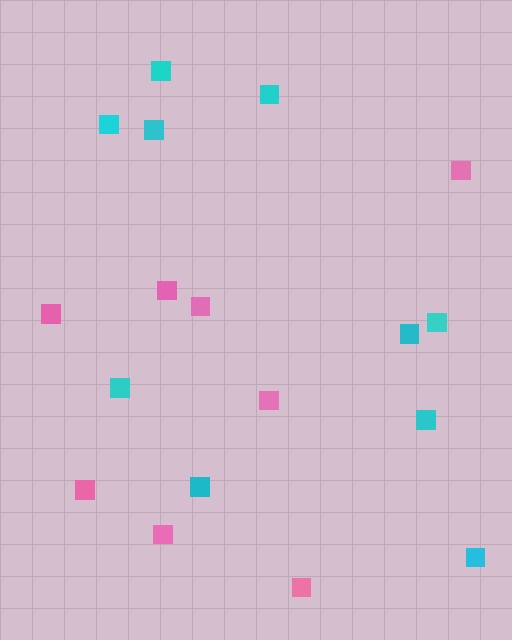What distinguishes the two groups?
There are 2 groups: one group of pink squares (8) and one group of cyan squares (10).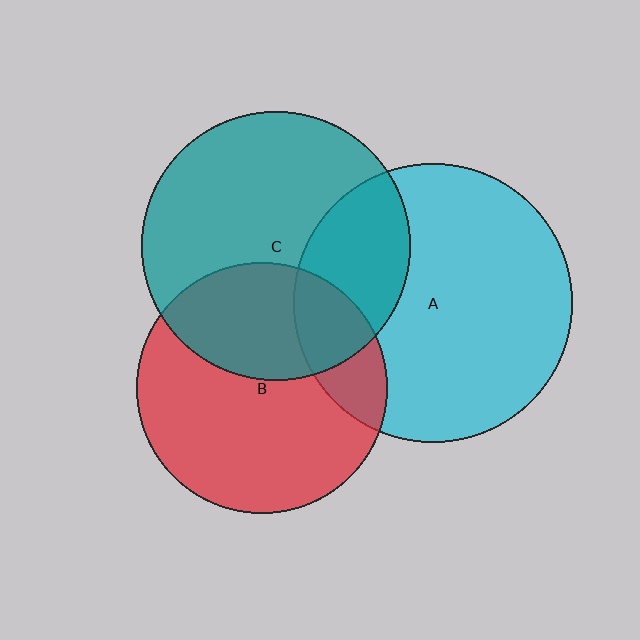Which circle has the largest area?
Circle A (cyan).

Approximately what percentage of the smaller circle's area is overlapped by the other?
Approximately 20%.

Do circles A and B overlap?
Yes.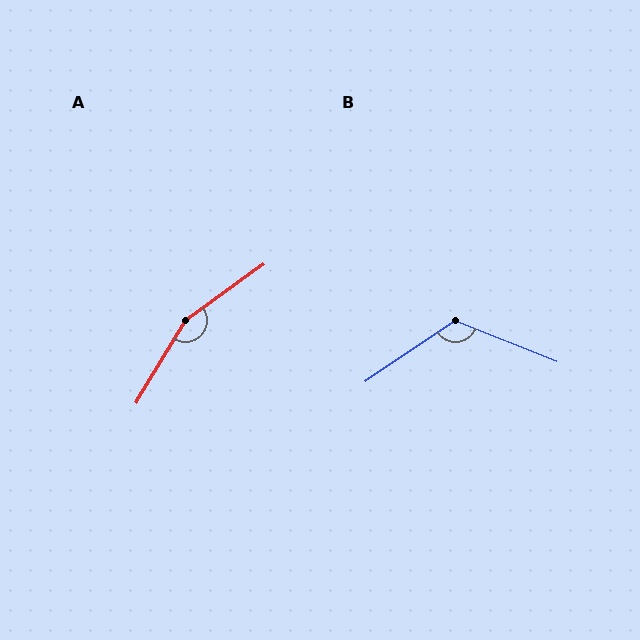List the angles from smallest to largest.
B (124°), A (157°).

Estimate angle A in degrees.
Approximately 157 degrees.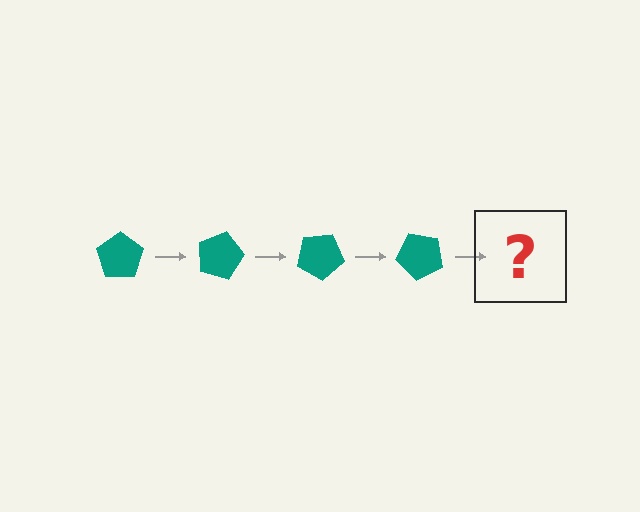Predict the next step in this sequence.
The next step is a teal pentagon rotated 60 degrees.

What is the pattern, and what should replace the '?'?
The pattern is that the pentagon rotates 15 degrees each step. The '?' should be a teal pentagon rotated 60 degrees.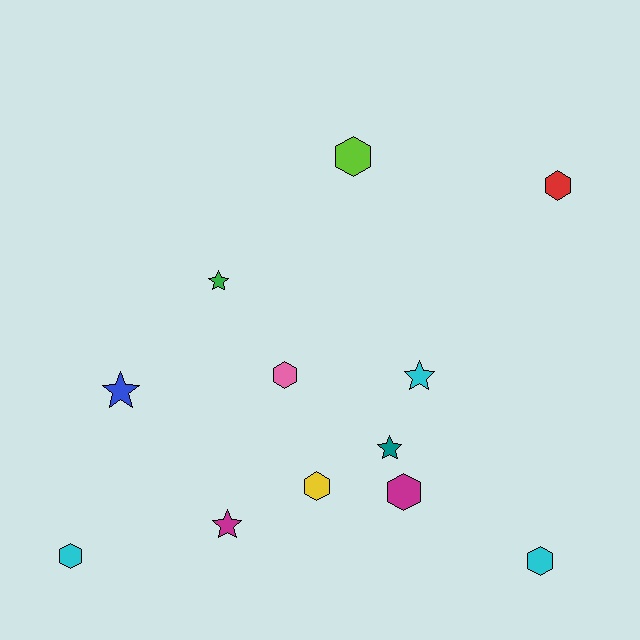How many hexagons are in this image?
There are 7 hexagons.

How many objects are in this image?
There are 12 objects.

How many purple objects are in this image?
There are no purple objects.